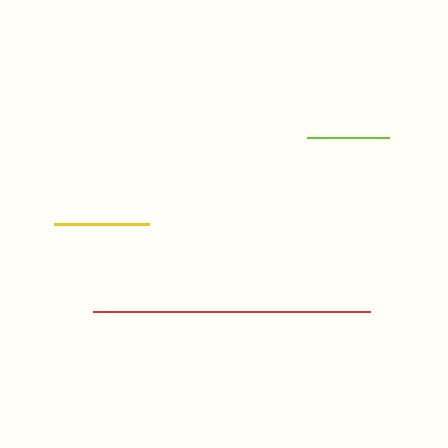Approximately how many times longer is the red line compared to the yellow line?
The red line is approximately 2.9 times the length of the yellow line.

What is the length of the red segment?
The red segment is approximately 277 pixels long.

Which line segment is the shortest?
The lime line is the shortest at approximately 82 pixels.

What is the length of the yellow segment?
The yellow segment is approximately 95 pixels long.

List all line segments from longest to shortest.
From longest to shortest: red, yellow, lime.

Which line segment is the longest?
The red line is the longest at approximately 277 pixels.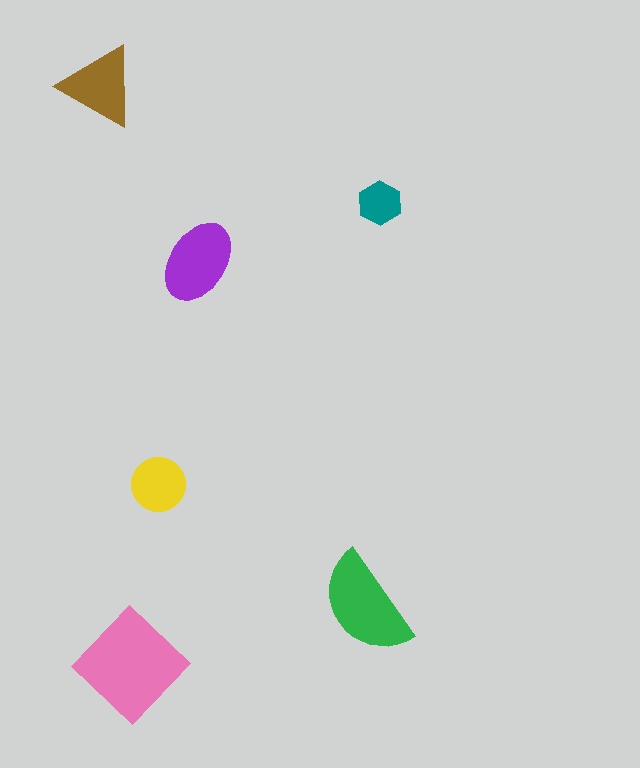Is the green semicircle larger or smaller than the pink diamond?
Smaller.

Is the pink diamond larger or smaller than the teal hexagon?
Larger.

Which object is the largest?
The pink diamond.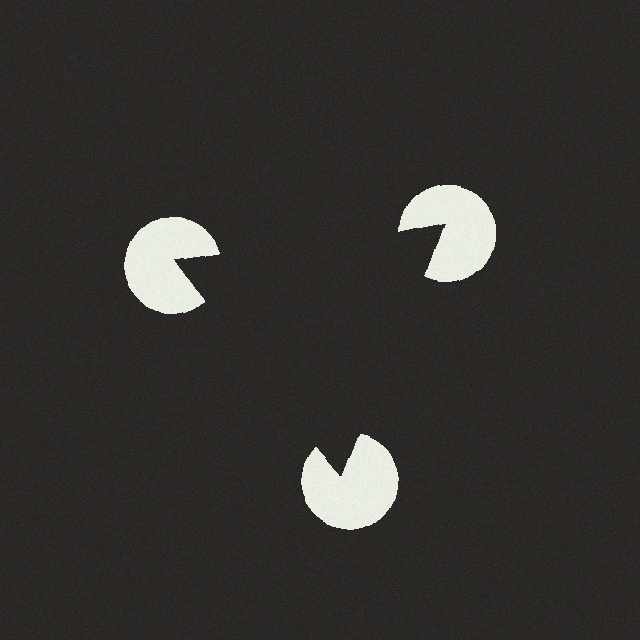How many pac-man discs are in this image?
There are 3 — one at each vertex of the illusory triangle.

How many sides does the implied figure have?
3 sides.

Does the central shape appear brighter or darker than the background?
It typically appears slightly darker than the background, even though no actual brightness change is drawn.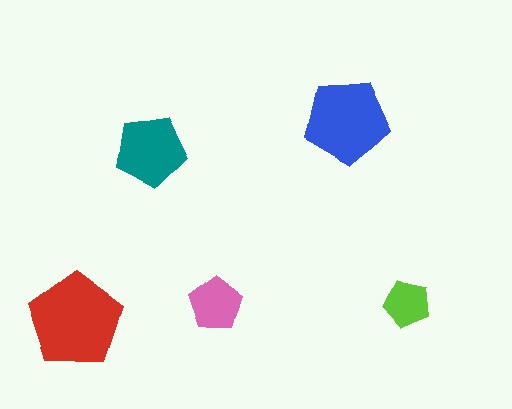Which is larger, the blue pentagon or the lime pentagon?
The blue one.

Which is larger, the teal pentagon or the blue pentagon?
The blue one.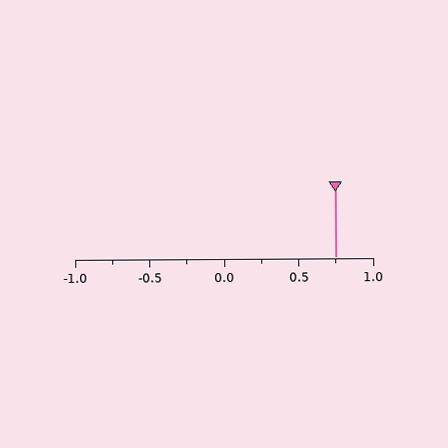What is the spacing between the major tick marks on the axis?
The major ticks are spaced 0.5 apart.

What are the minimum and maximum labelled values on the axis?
The axis runs from -1.0 to 1.0.